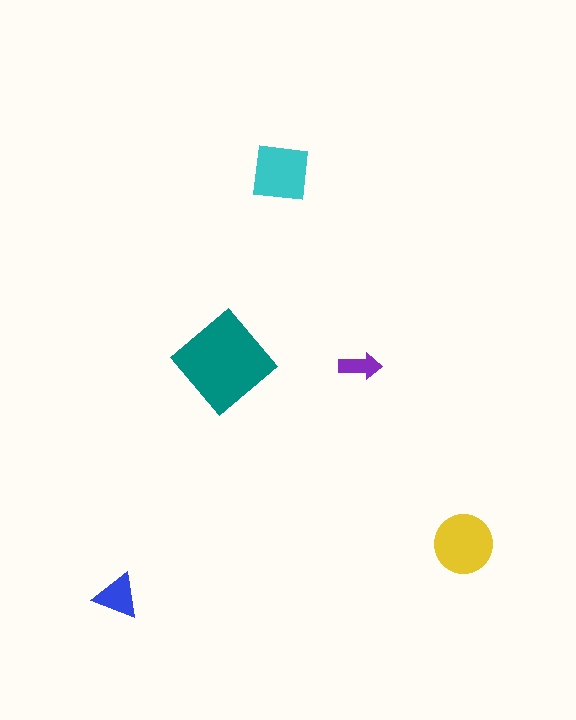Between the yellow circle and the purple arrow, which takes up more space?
The yellow circle.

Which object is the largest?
The teal diamond.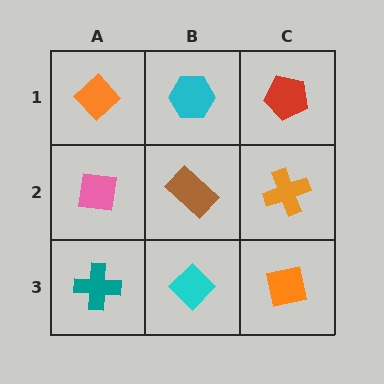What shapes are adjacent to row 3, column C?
An orange cross (row 2, column C), a cyan diamond (row 3, column B).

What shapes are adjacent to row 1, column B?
A brown rectangle (row 2, column B), an orange diamond (row 1, column A), a red pentagon (row 1, column C).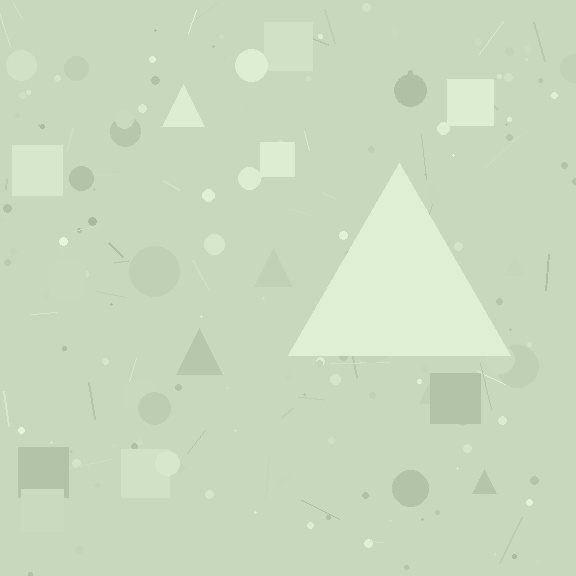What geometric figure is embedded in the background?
A triangle is embedded in the background.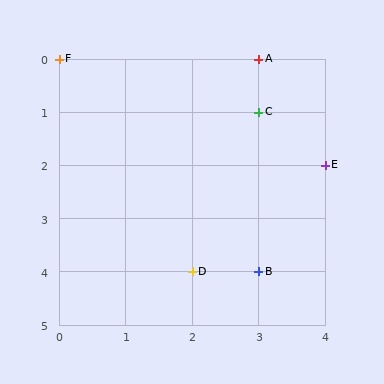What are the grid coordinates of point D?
Point D is at grid coordinates (2, 4).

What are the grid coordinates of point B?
Point B is at grid coordinates (3, 4).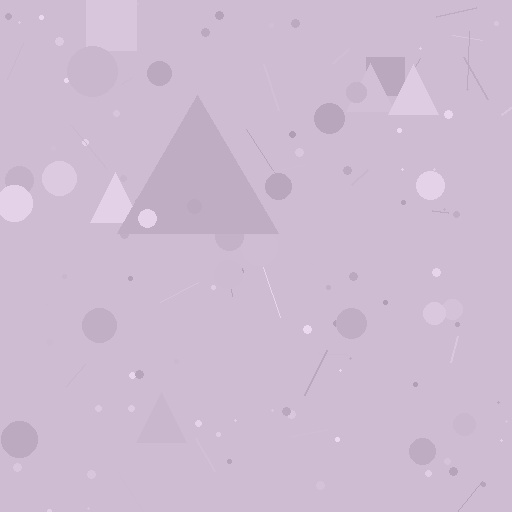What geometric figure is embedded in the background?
A triangle is embedded in the background.